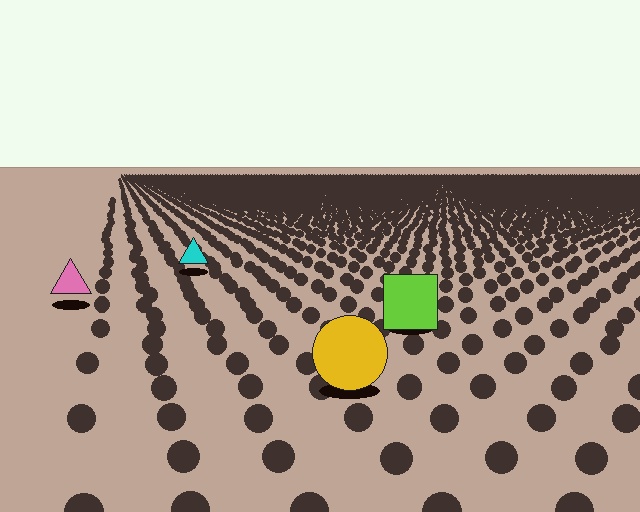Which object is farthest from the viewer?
The cyan triangle is farthest from the viewer. It appears smaller and the ground texture around it is denser.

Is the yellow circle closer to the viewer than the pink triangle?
Yes. The yellow circle is closer — you can tell from the texture gradient: the ground texture is coarser near it.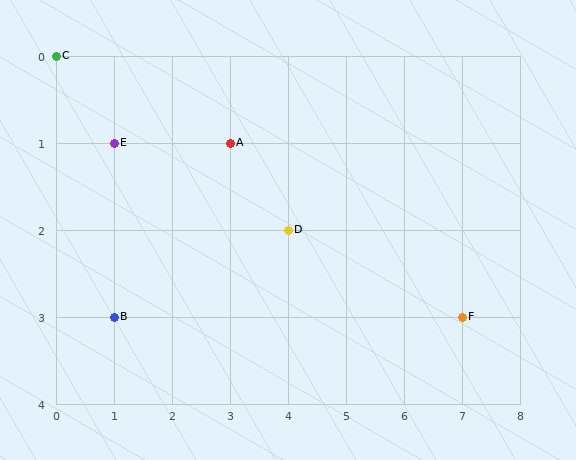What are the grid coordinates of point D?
Point D is at grid coordinates (4, 2).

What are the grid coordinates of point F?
Point F is at grid coordinates (7, 3).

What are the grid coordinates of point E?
Point E is at grid coordinates (1, 1).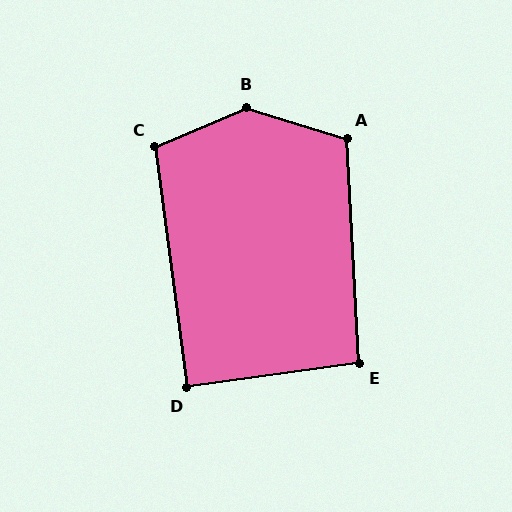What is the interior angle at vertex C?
Approximately 106 degrees (obtuse).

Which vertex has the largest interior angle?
B, at approximately 140 degrees.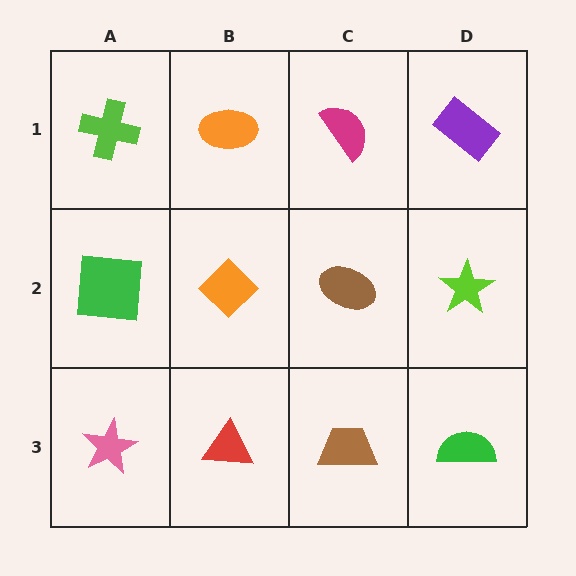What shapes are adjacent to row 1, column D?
A lime star (row 2, column D), a magenta semicircle (row 1, column C).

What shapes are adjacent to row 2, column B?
An orange ellipse (row 1, column B), a red triangle (row 3, column B), a green square (row 2, column A), a brown ellipse (row 2, column C).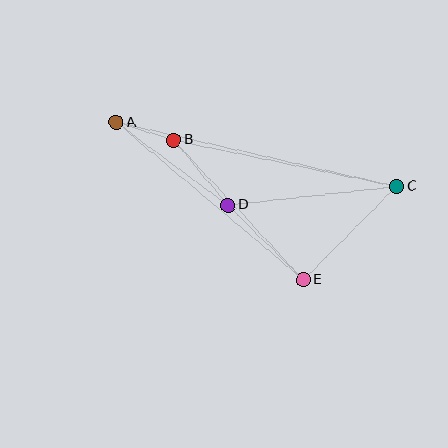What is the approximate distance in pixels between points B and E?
The distance between B and E is approximately 190 pixels.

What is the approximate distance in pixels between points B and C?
The distance between B and C is approximately 228 pixels.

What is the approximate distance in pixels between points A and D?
The distance between A and D is approximately 139 pixels.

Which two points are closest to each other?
Points A and B are closest to each other.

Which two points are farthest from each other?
Points A and C are farthest from each other.